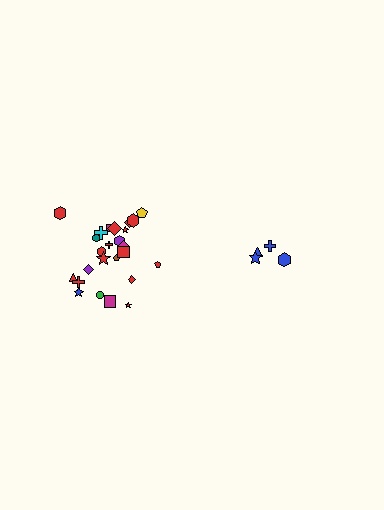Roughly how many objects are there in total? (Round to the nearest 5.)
Roughly 30 objects in total.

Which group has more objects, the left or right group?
The left group.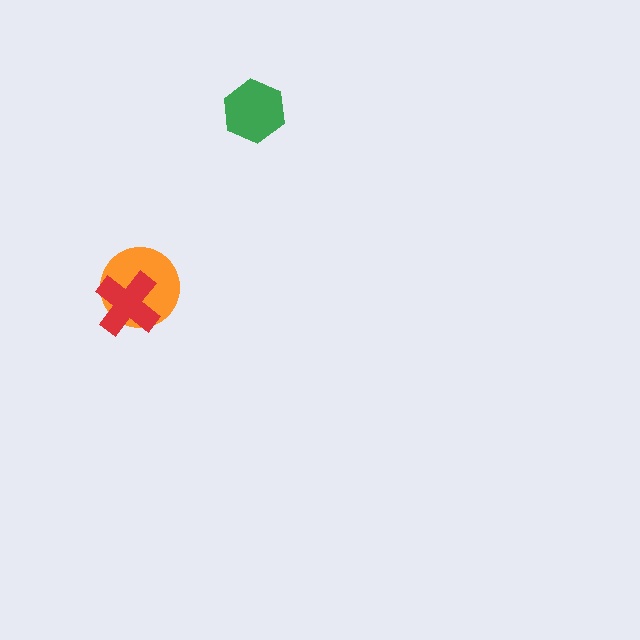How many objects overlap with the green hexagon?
0 objects overlap with the green hexagon.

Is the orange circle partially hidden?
Yes, it is partially covered by another shape.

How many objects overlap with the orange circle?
1 object overlaps with the orange circle.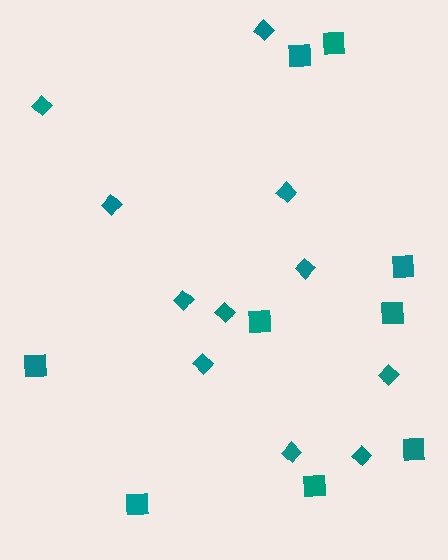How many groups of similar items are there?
There are 2 groups: one group of squares (9) and one group of diamonds (11).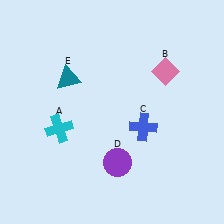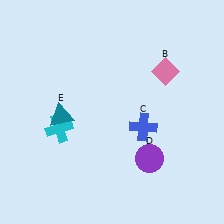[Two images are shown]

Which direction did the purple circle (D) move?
The purple circle (D) moved right.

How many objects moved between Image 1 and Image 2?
2 objects moved between the two images.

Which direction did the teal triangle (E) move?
The teal triangle (E) moved down.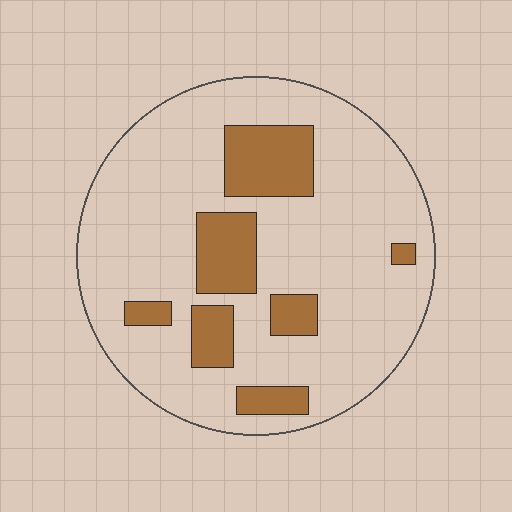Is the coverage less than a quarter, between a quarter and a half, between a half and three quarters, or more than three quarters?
Less than a quarter.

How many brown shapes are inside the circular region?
7.